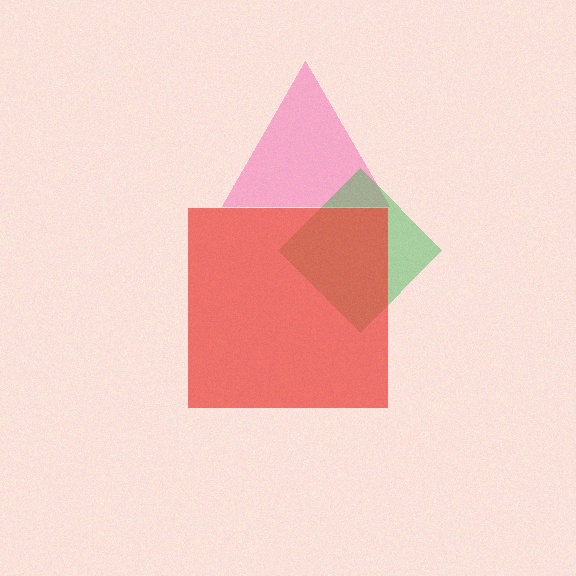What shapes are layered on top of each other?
The layered shapes are: a pink triangle, a green diamond, a red square.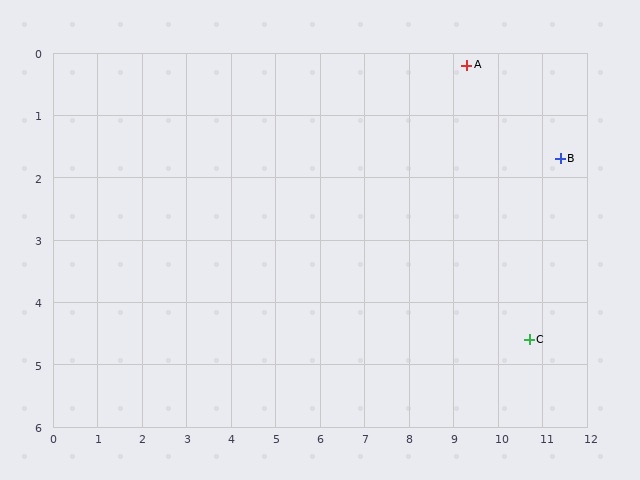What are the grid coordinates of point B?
Point B is at approximately (11.4, 1.7).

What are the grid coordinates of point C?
Point C is at approximately (10.7, 4.6).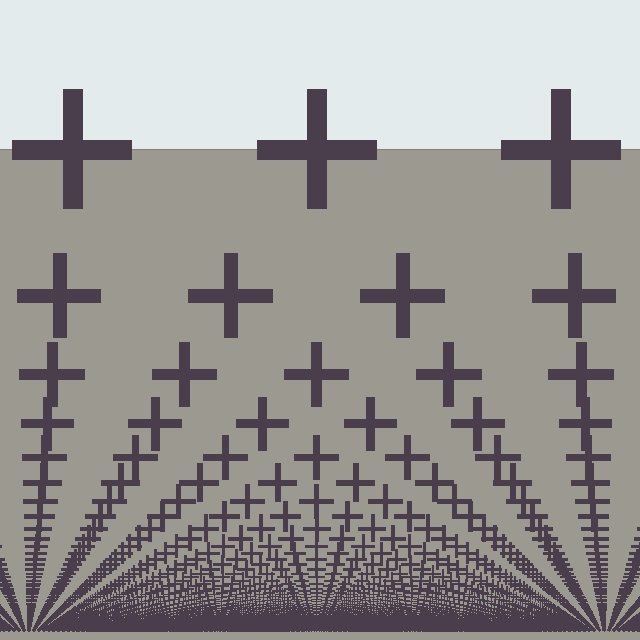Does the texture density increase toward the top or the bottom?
Density increases toward the bottom.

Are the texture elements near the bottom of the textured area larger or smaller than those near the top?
Smaller. The gradient is inverted — elements near the bottom are smaller and denser.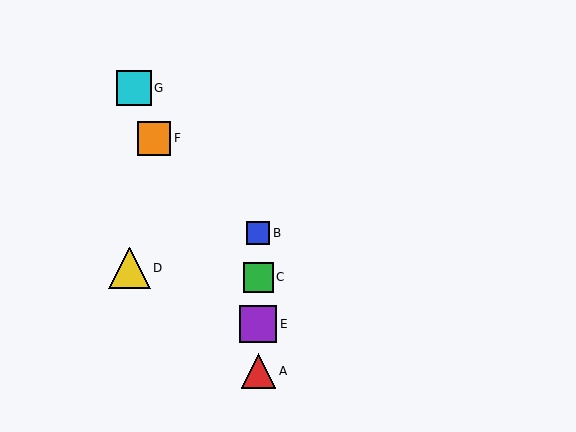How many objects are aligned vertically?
4 objects (A, B, C, E) are aligned vertically.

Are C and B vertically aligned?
Yes, both are at x≈258.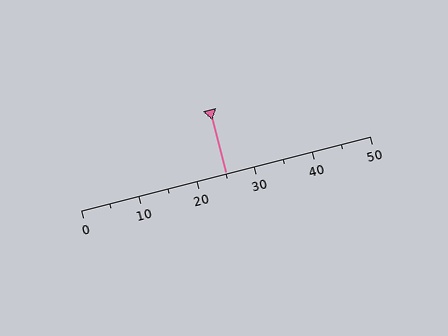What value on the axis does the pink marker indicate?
The marker indicates approximately 25.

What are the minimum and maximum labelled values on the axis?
The axis runs from 0 to 50.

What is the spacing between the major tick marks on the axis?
The major ticks are spaced 10 apart.